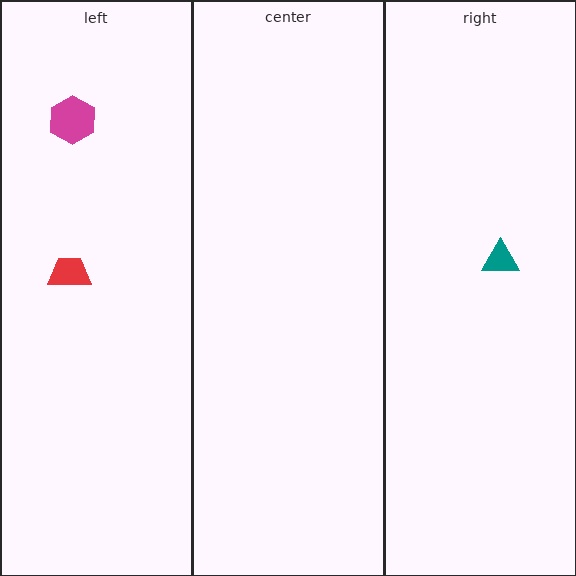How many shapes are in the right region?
1.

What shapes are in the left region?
The red trapezoid, the magenta hexagon.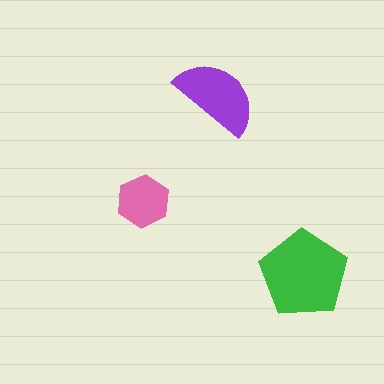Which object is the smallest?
The pink hexagon.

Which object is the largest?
The green pentagon.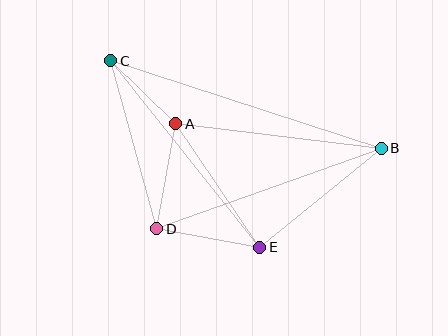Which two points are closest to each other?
Points A and C are closest to each other.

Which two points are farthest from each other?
Points B and C are farthest from each other.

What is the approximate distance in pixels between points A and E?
The distance between A and E is approximately 149 pixels.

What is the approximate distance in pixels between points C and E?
The distance between C and E is approximately 239 pixels.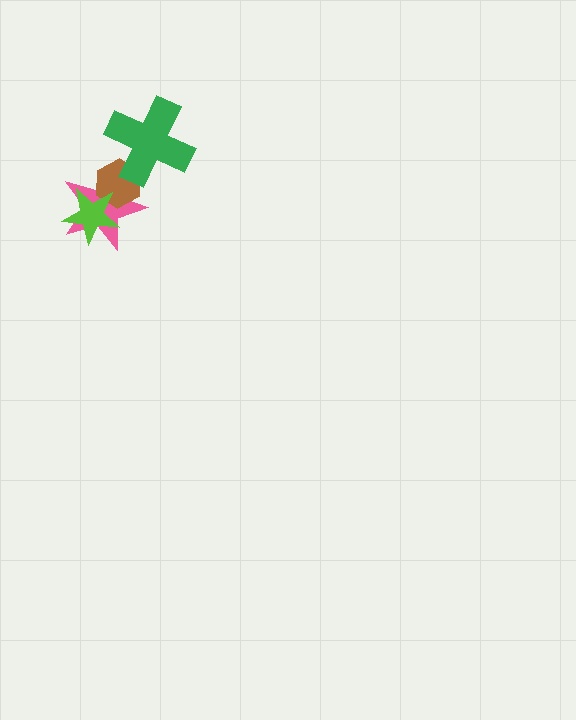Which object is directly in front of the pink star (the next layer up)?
The brown hexagon is directly in front of the pink star.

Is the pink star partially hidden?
Yes, it is partially covered by another shape.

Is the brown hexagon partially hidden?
Yes, it is partially covered by another shape.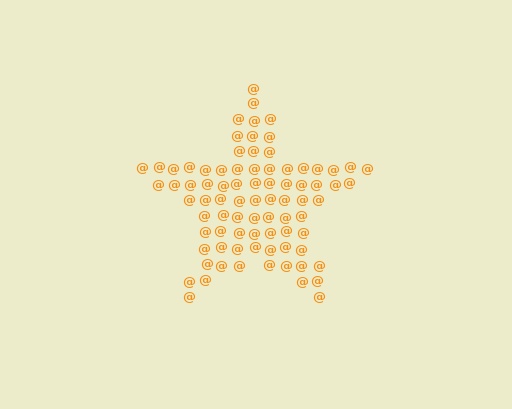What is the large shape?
The large shape is a star.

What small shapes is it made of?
It is made of small at signs.